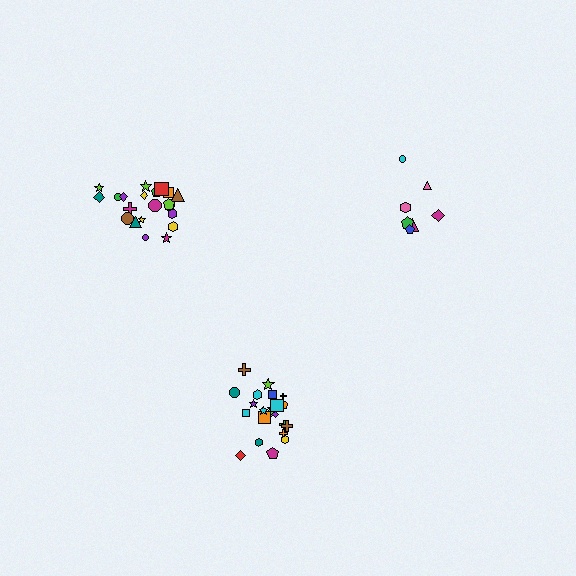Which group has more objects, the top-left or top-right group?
The top-left group.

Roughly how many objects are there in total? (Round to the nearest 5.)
Roughly 50 objects in total.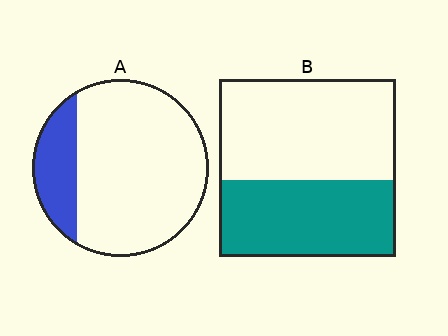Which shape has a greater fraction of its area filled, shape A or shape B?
Shape B.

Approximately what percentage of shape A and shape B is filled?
A is approximately 20% and B is approximately 45%.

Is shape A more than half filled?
No.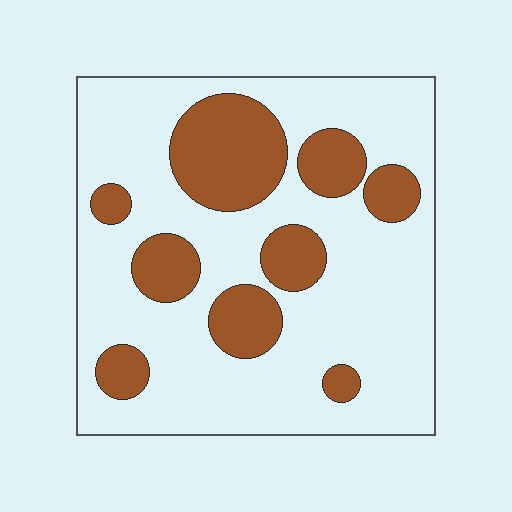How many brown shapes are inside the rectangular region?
9.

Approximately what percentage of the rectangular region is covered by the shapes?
Approximately 25%.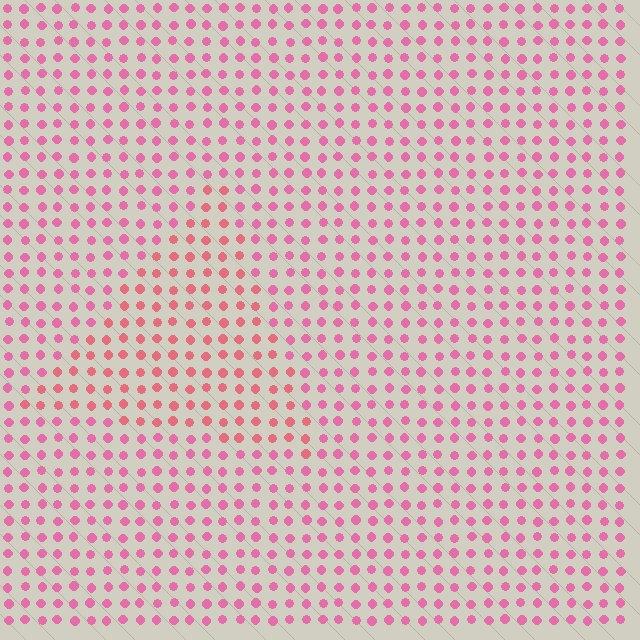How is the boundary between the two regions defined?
The boundary is defined purely by a slight shift in hue (about 23 degrees). Spacing, size, and orientation are identical on both sides.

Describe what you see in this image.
The image is filled with small pink elements in a uniform arrangement. A triangle-shaped region is visible where the elements are tinted to a slightly different hue, forming a subtle color boundary.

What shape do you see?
I see a triangle.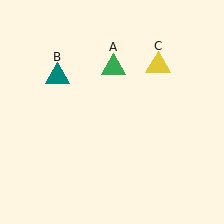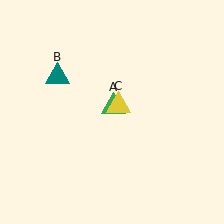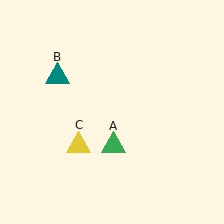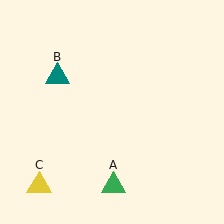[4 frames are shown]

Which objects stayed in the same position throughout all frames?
Teal triangle (object B) remained stationary.